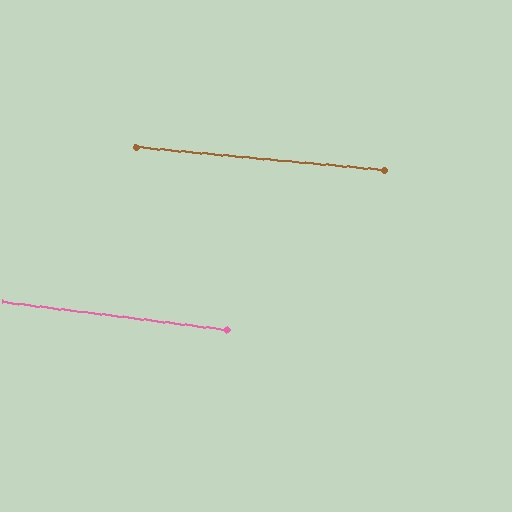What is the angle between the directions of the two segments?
Approximately 2 degrees.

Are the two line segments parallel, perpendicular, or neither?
Parallel — their directions differ by only 1.8°.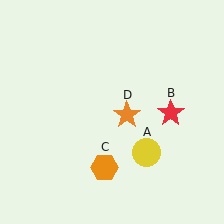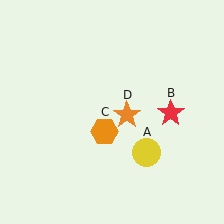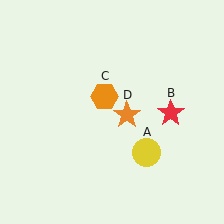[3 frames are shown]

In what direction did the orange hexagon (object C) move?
The orange hexagon (object C) moved up.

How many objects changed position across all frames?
1 object changed position: orange hexagon (object C).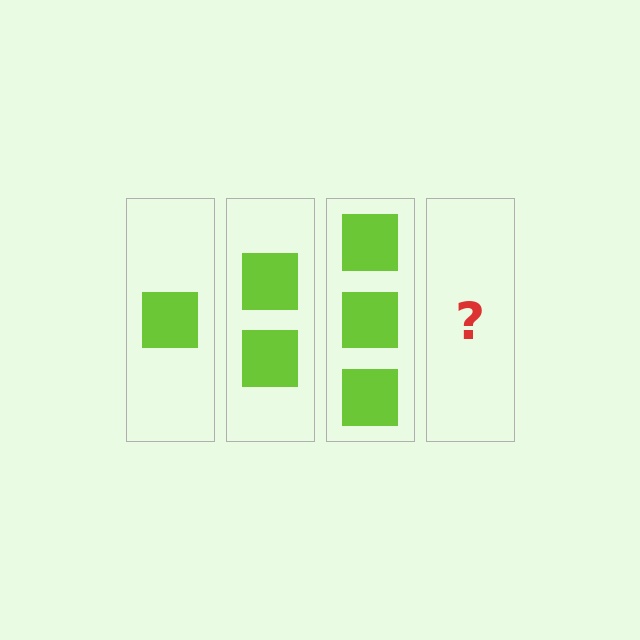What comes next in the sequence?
The next element should be 4 squares.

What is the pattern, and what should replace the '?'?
The pattern is that each step adds one more square. The '?' should be 4 squares.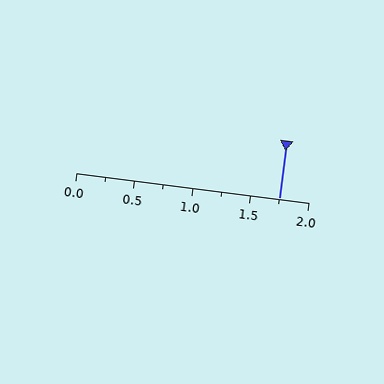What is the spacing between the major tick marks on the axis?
The major ticks are spaced 0.5 apart.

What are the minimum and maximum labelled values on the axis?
The axis runs from 0.0 to 2.0.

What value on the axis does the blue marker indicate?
The marker indicates approximately 1.75.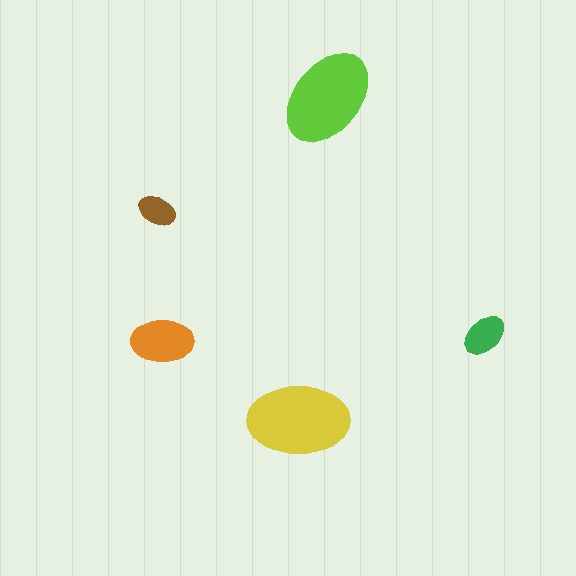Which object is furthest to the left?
The brown ellipse is leftmost.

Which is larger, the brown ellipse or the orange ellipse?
The orange one.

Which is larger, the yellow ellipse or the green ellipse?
The yellow one.